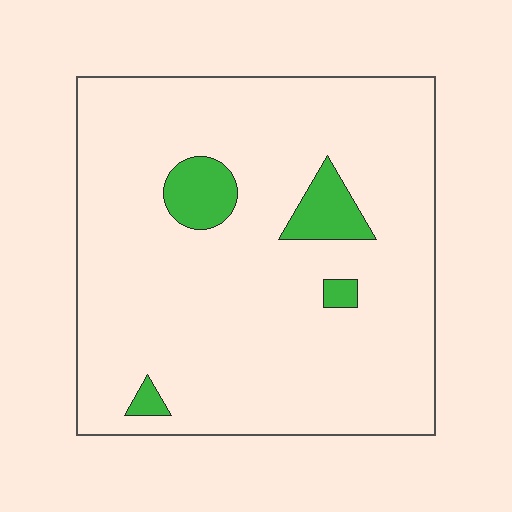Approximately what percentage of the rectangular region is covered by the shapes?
Approximately 10%.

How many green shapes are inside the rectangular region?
4.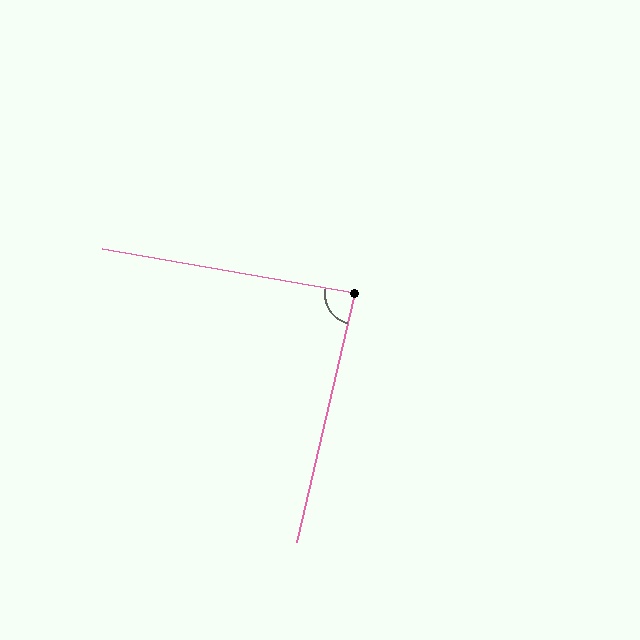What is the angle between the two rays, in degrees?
Approximately 87 degrees.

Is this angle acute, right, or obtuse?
It is approximately a right angle.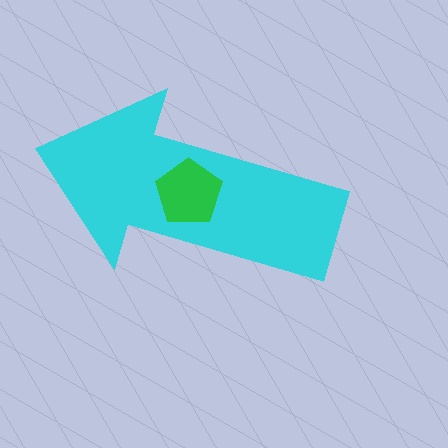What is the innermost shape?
The green pentagon.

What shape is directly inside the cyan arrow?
The green pentagon.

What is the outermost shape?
The cyan arrow.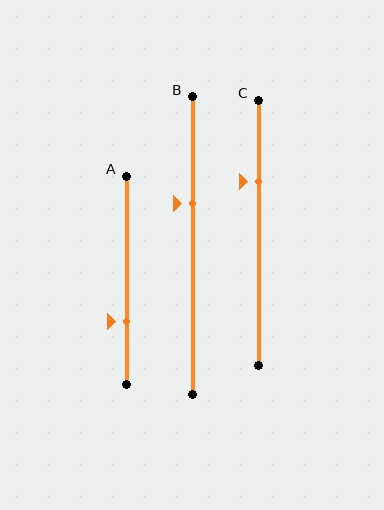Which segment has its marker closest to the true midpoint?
Segment B has its marker closest to the true midpoint.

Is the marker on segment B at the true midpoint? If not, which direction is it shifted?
No, the marker on segment B is shifted upward by about 14% of the segment length.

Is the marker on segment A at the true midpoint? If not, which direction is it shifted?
No, the marker on segment A is shifted downward by about 20% of the segment length.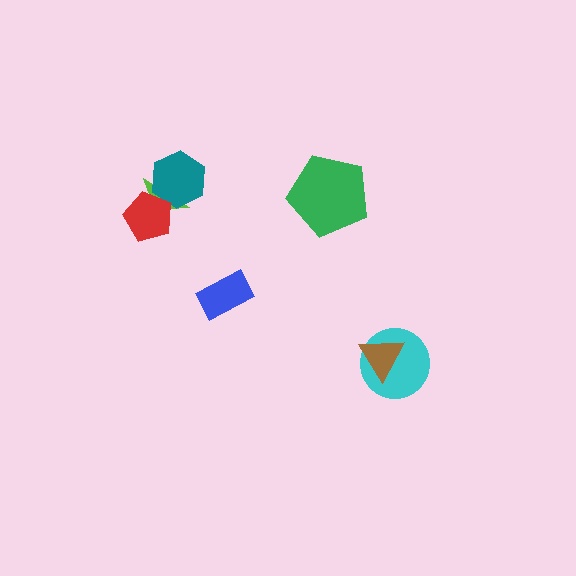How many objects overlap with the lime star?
2 objects overlap with the lime star.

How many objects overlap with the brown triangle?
1 object overlaps with the brown triangle.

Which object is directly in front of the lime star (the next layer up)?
The teal hexagon is directly in front of the lime star.